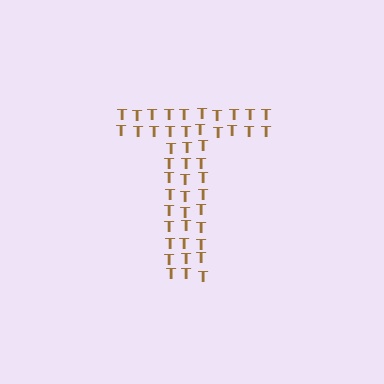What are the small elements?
The small elements are letter T's.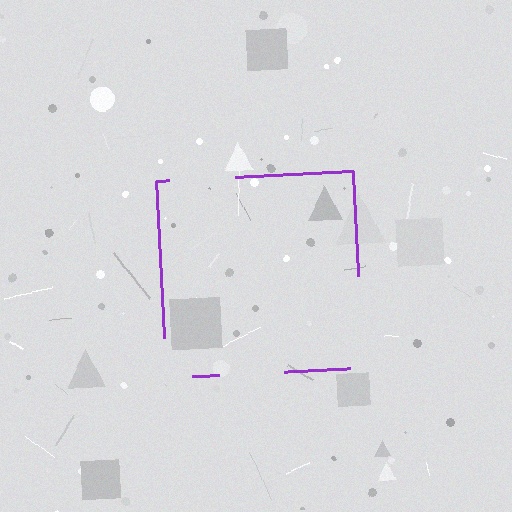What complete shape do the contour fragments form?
The contour fragments form a square.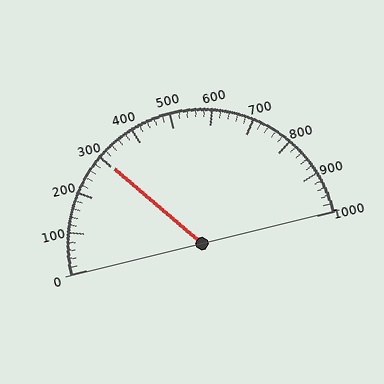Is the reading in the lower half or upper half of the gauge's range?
The reading is in the lower half of the range (0 to 1000).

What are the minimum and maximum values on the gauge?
The gauge ranges from 0 to 1000.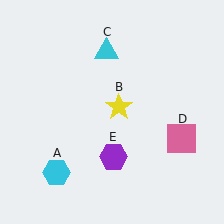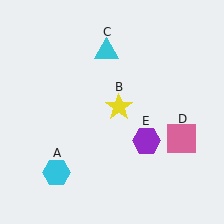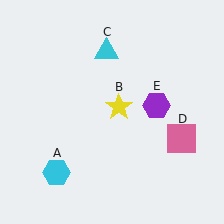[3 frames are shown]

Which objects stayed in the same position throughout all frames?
Cyan hexagon (object A) and yellow star (object B) and cyan triangle (object C) and pink square (object D) remained stationary.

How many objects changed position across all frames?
1 object changed position: purple hexagon (object E).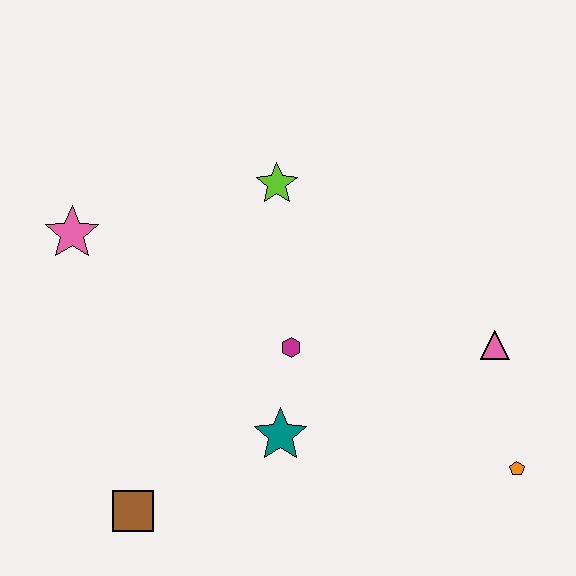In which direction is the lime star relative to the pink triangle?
The lime star is to the left of the pink triangle.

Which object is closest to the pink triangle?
The orange pentagon is closest to the pink triangle.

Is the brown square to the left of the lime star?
Yes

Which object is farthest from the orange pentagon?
The pink star is farthest from the orange pentagon.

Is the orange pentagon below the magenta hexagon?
Yes